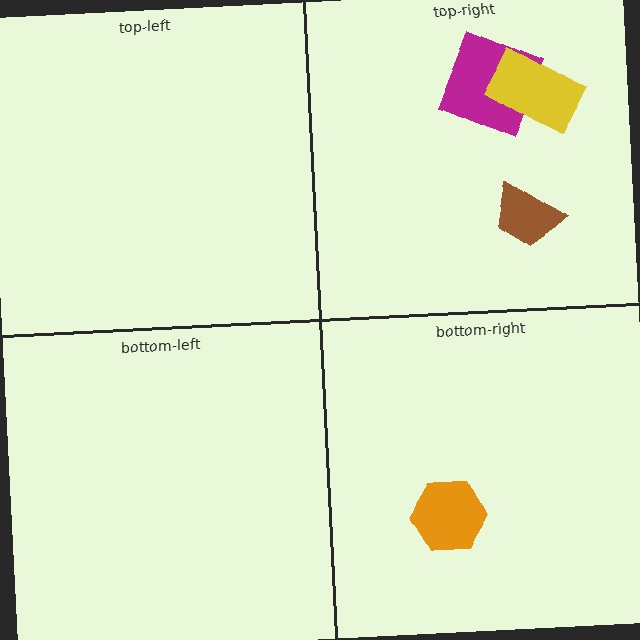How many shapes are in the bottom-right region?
1.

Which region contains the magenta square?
The top-right region.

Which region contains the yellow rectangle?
The top-right region.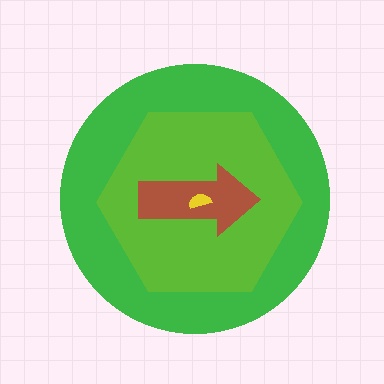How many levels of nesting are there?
4.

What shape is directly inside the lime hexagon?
The brown arrow.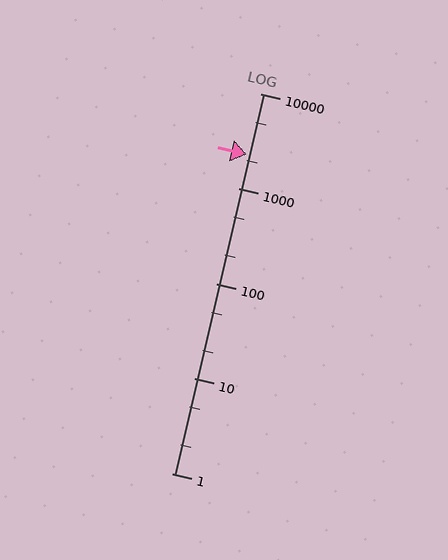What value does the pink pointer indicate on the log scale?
The pointer indicates approximately 2300.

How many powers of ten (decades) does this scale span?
The scale spans 4 decades, from 1 to 10000.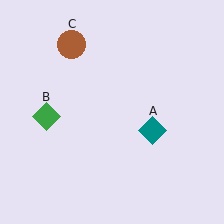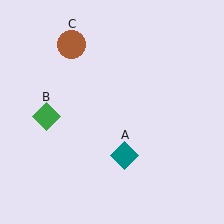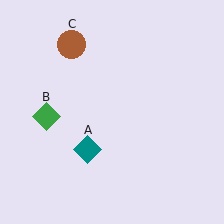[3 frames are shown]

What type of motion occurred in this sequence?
The teal diamond (object A) rotated clockwise around the center of the scene.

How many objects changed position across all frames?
1 object changed position: teal diamond (object A).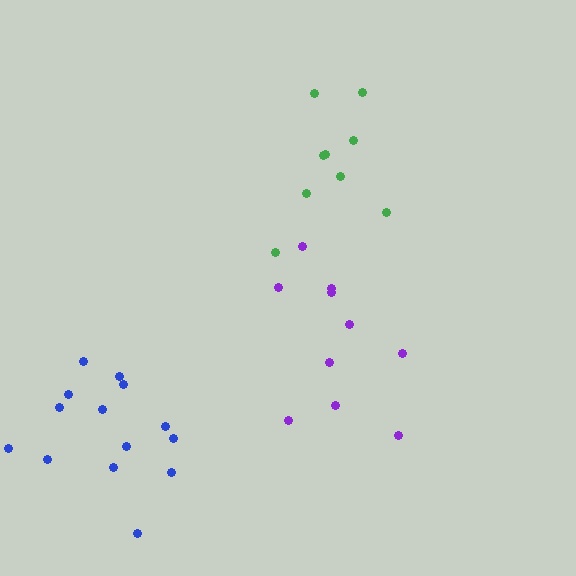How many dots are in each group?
Group 1: 9 dots, Group 2: 10 dots, Group 3: 14 dots (33 total).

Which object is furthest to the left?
The blue cluster is leftmost.